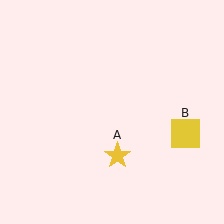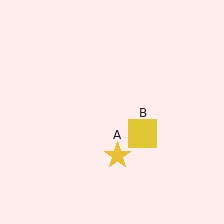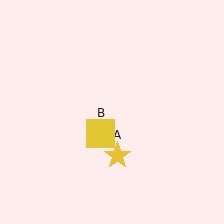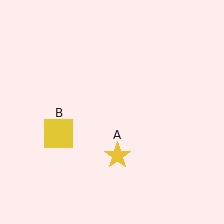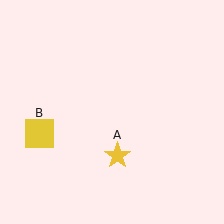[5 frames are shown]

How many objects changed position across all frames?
1 object changed position: yellow square (object B).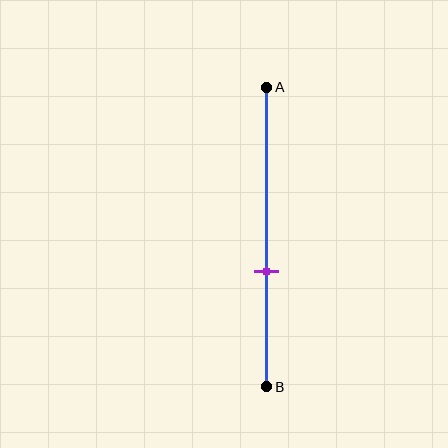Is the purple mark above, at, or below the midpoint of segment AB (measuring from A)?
The purple mark is below the midpoint of segment AB.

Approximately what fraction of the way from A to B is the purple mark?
The purple mark is approximately 60% of the way from A to B.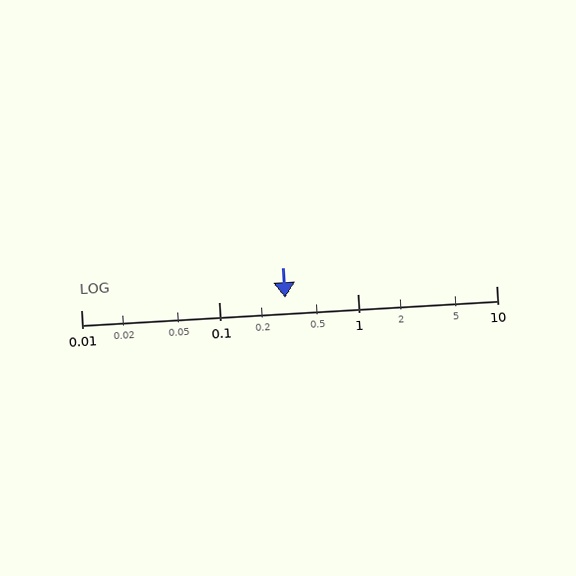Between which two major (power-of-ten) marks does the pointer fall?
The pointer is between 0.1 and 1.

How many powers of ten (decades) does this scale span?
The scale spans 3 decades, from 0.01 to 10.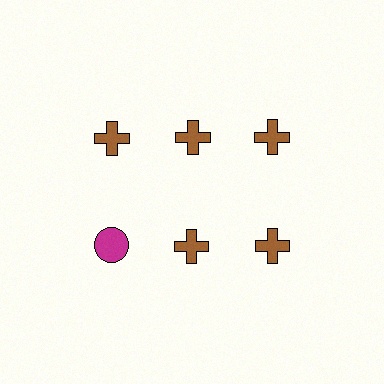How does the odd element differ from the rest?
It differs in both color (magenta instead of brown) and shape (circle instead of cross).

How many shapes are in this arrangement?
There are 6 shapes arranged in a grid pattern.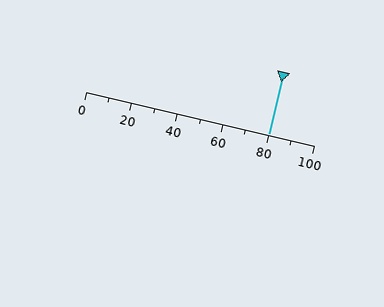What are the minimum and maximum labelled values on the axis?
The axis runs from 0 to 100.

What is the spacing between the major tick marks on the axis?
The major ticks are spaced 20 apart.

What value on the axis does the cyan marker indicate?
The marker indicates approximately 80.